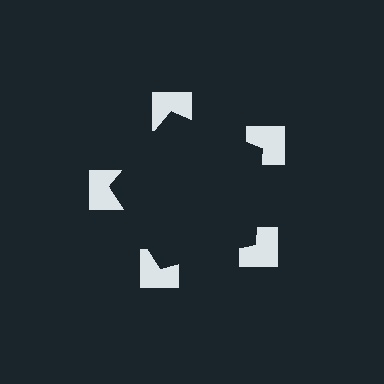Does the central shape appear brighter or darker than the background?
It typically appears slightly darker than the background, even though no actual brightness change is drawn.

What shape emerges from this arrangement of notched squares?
An illusory pentagon — its edges are inferred from the aligned wedge cuts in the notched squares, not physically drawn.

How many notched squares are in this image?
There are 5 — one at each vertex of the illusory pentagon.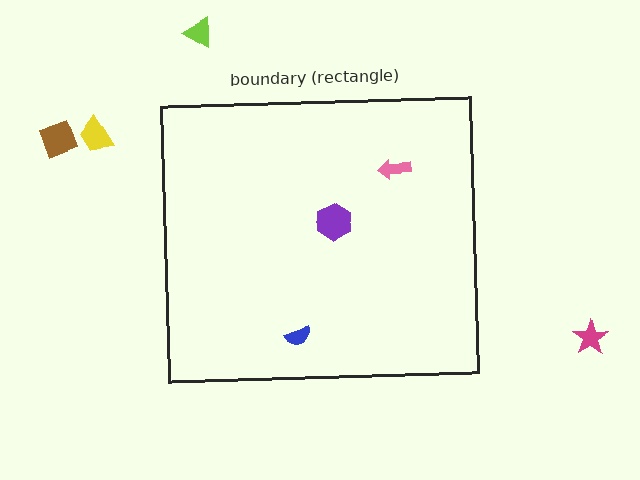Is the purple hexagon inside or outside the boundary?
Inside.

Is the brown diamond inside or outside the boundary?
Outside.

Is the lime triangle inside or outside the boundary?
Outside.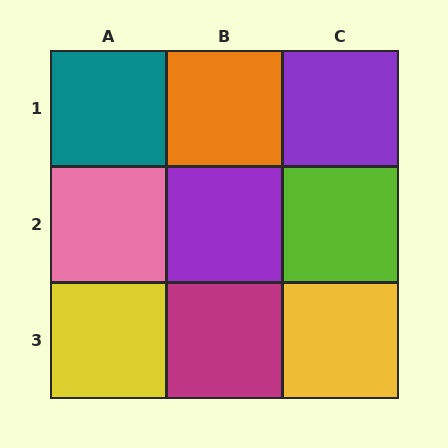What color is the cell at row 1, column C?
Purple.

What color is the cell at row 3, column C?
Yellow.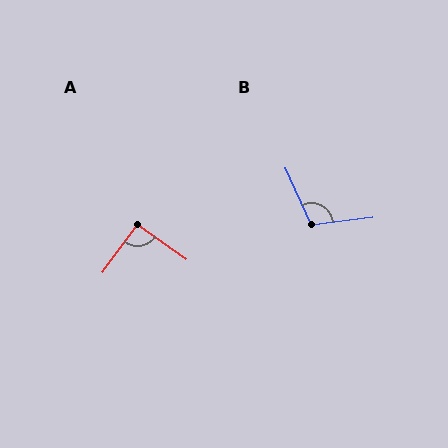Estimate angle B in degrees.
Approximately 108 degrees.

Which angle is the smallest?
A, at approximately 91 degrees.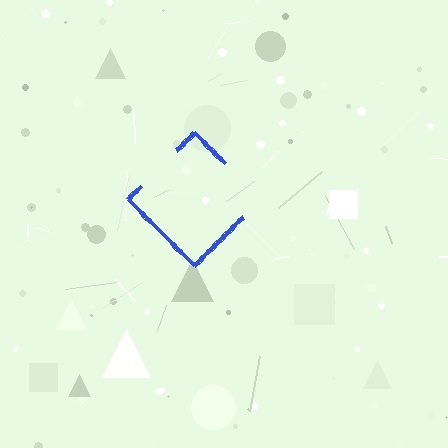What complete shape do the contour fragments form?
The contour fragments form a diamond.